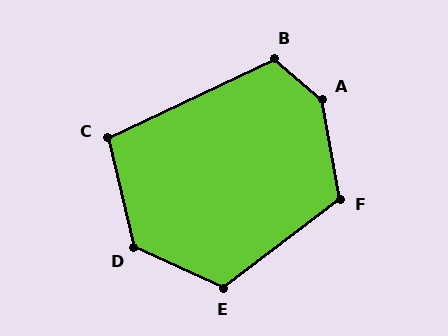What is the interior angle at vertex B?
Approximately 115 degrees (obtuse).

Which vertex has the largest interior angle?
A, at approximately 140 degrees.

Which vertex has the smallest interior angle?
C, at approximately 102 degrees.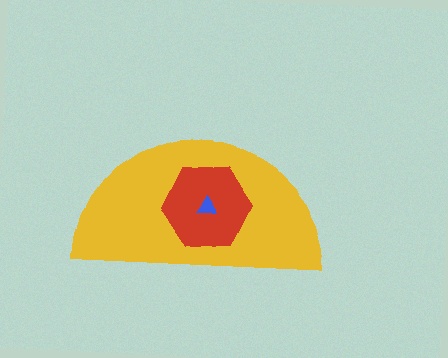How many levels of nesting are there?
3.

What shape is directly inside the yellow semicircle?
The red hexagon.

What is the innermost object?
The blue triangle.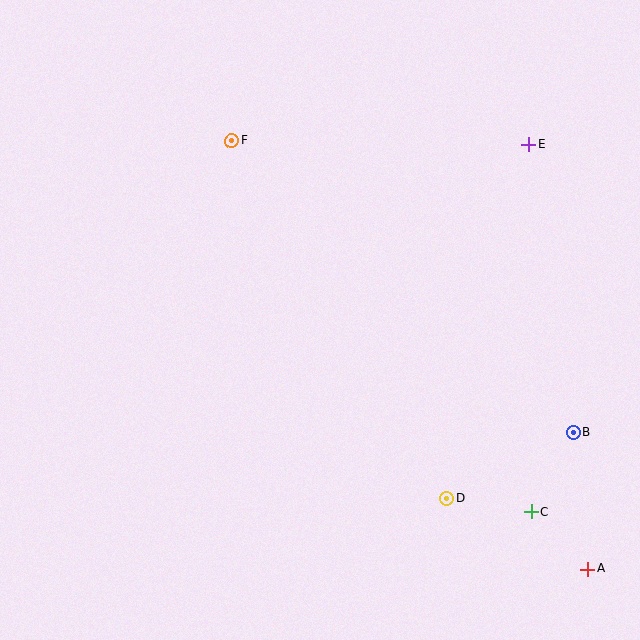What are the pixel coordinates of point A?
Point A is at (588, 569).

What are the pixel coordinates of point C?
Point C is at (531, 512).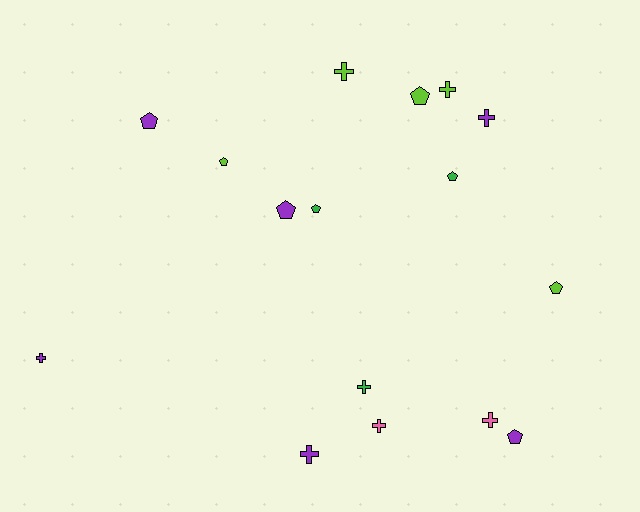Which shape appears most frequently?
Cross, with 8 objects.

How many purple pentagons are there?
There are 3 purple pentagons.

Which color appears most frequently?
Purple, with 6 objects.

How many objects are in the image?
There are 16 objects.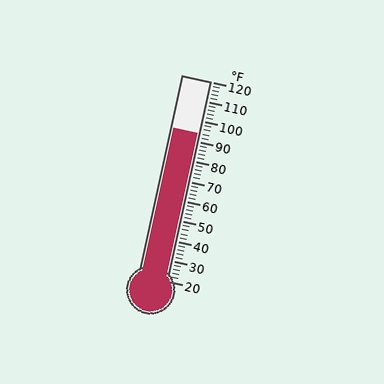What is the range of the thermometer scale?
The thermometer scale ranges from 20°F to 120°F.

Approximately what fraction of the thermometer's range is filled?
The thermometer is filled to approximately 75% of its range.